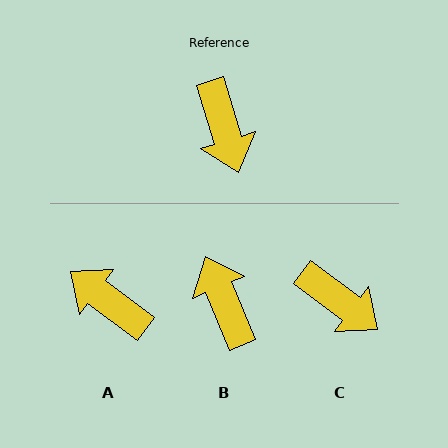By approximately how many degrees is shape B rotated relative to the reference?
Approximately 175 degrees clockwise.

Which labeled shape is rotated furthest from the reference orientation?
B, about 175 degrees away.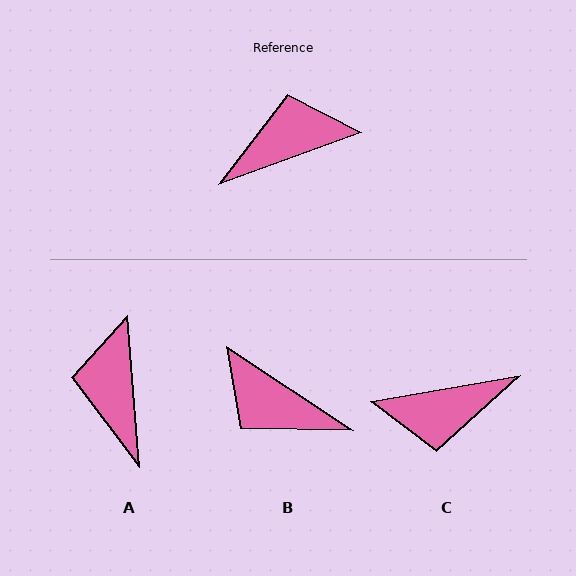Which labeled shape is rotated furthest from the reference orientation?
C, about 170 degrees away.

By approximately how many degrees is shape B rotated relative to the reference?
Approximately 127 degrees counter-clockwise.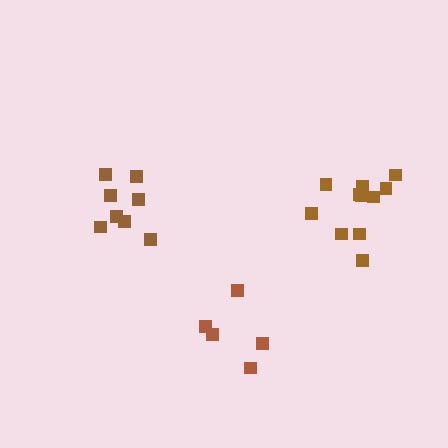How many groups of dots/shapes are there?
There are 3 groups.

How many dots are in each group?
Group 1: 11 dots, Group 2: 8 dots, Group 3: 5 dots (24 total).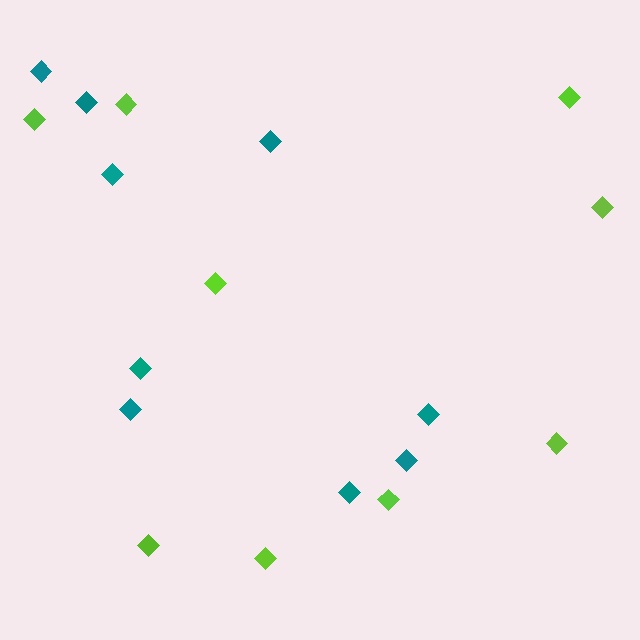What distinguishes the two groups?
There are 2 groups: one group of teal diamonds (9) and one group of lime diamonds (9).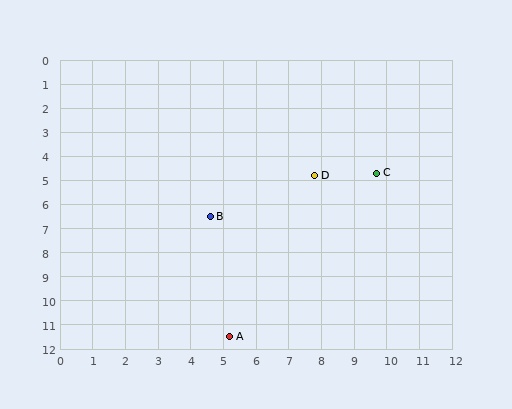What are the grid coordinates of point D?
Point D is at approximately (7.8, 4.8).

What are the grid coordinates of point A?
Point A is at approximately (5.2, 11.5).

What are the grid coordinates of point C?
Point C is at approximately (9.7, 4.7).